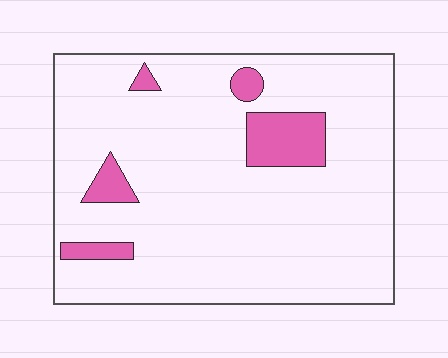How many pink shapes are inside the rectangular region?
5.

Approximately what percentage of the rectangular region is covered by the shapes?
Approximately 10%.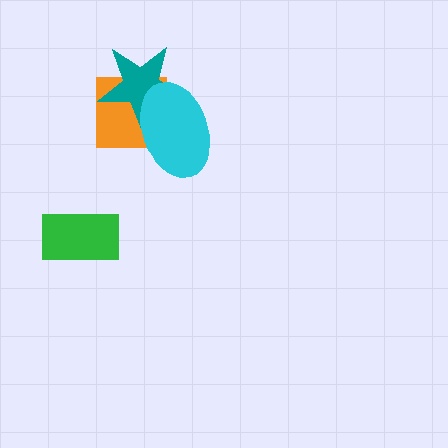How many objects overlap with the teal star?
2 objects overlap with the teal star.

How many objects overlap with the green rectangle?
0 objects overlap with the green rectangle.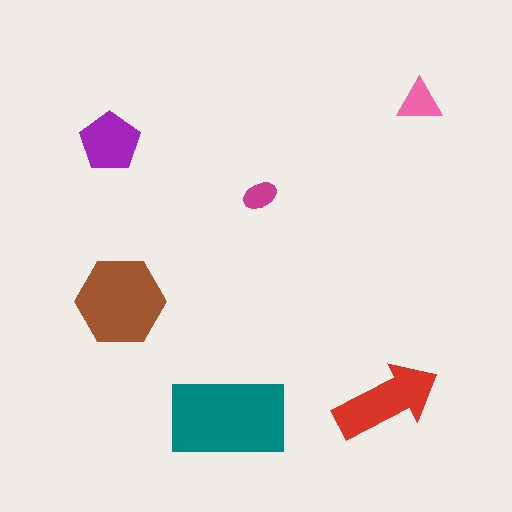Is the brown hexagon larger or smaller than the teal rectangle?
Smaller.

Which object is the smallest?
The magenta ellipse.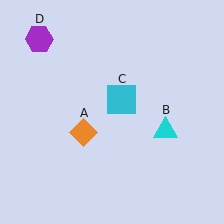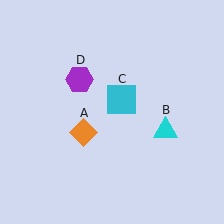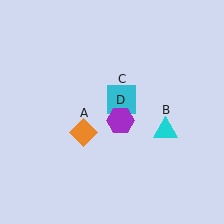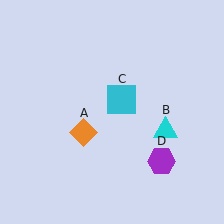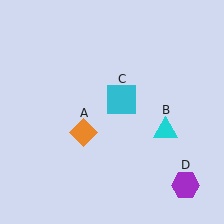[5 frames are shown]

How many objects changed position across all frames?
1 object changed position: purple hexagon (object D).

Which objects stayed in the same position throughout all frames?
Orange diamond (object A) and cyan triangle (object B) and cyan square (object C) remained stationary.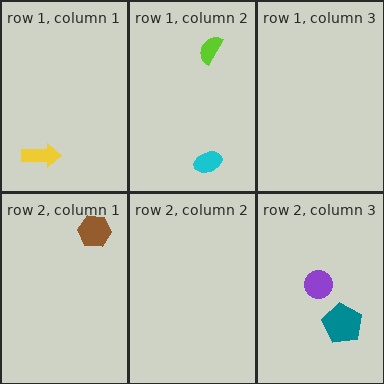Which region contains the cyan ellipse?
The row 1, column 2 region.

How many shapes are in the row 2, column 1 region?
1.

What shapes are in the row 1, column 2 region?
The cyan ellipse, the lime semicircle.